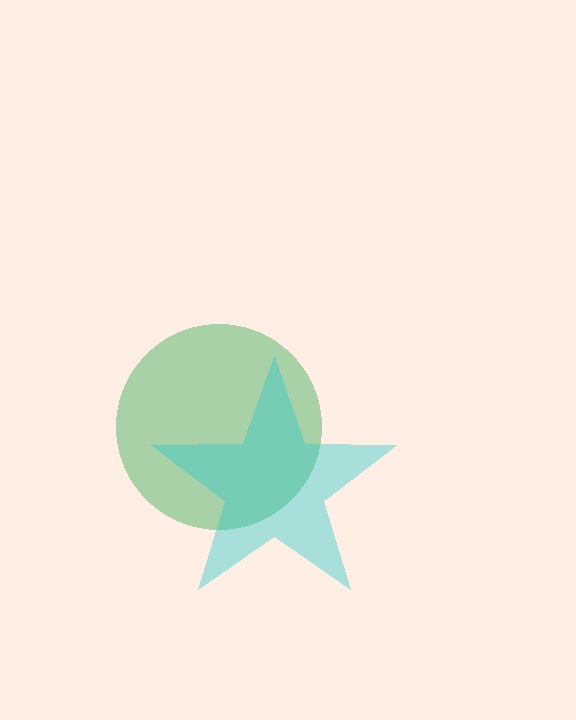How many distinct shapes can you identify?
There are 2 distinct shapes: a green circle, a cyan star.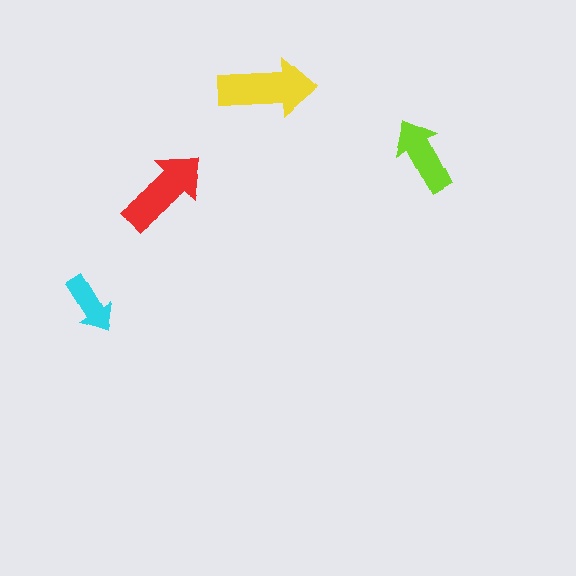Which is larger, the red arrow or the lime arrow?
The red one.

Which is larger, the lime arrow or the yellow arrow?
The yellow one.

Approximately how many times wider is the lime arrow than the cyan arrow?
About 1.5 times wider.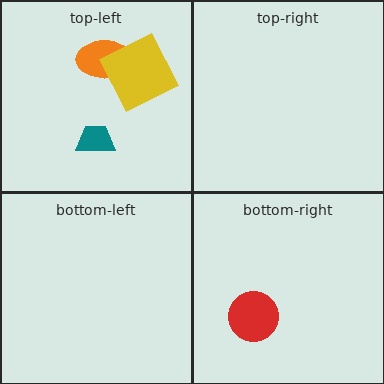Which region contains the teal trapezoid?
The top-left region.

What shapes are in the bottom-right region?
The red circle.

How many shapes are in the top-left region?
3.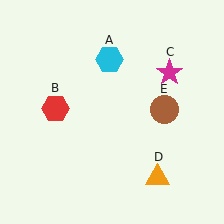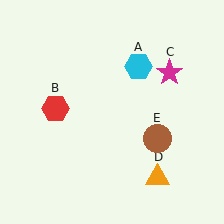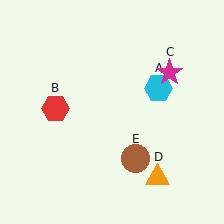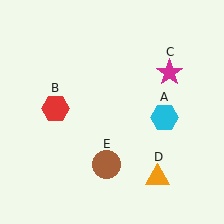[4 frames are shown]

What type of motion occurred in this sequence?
The cyan hexagon (object A), brown circle (object E) rotated clockwise around the center of the scene.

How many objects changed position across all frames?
2 objects changed position: cyan hexagon (object A), brown circle (object E).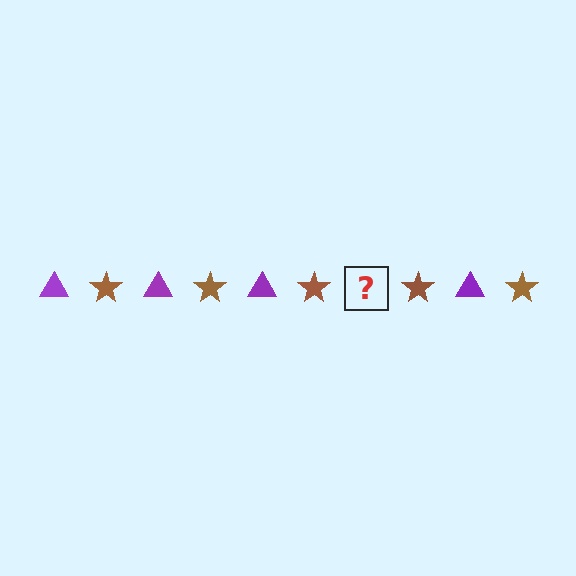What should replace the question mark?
The question mark should be replaced with a purple triangle.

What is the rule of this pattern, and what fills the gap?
The rule is that the pattern alternates between purple triangle and brown star. The gap should be filled with a purple triangle.